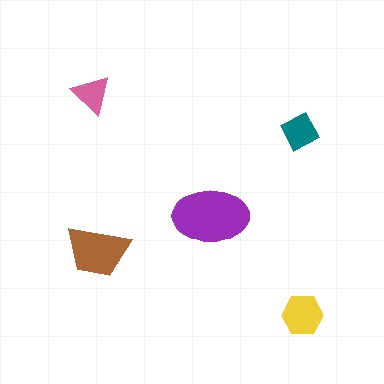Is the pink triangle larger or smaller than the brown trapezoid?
Smaller.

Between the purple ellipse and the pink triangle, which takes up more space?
The purple ellipse.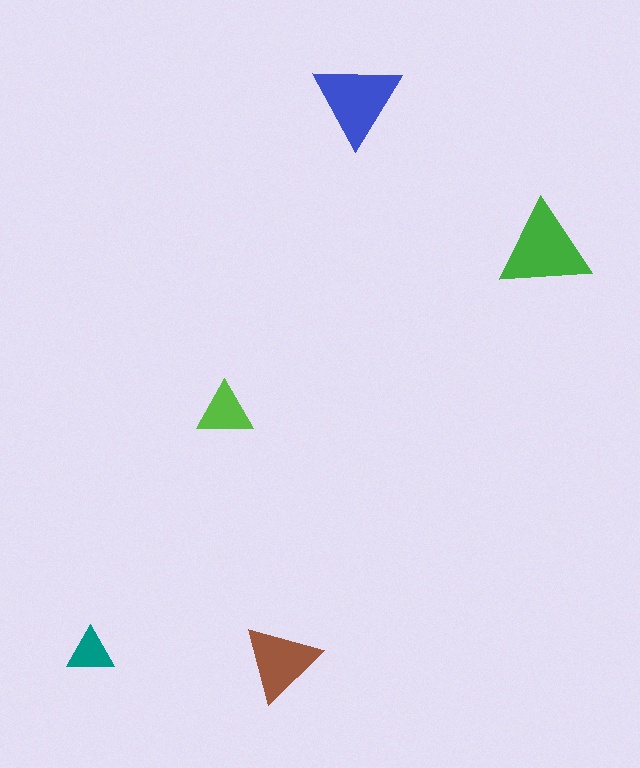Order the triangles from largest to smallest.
the green one, the blue one, the brown one, the lime one, the teal one.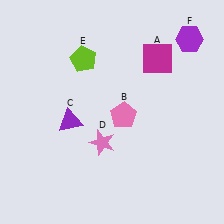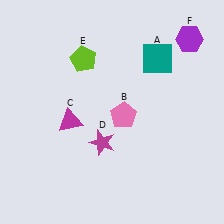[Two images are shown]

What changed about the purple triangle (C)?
In Image 1, C is purple. In Image 2, it changed to magenta.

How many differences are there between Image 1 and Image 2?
There are 3 differences between the two images.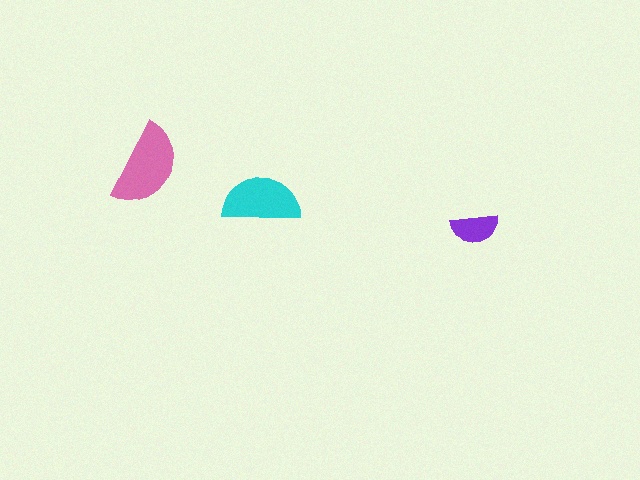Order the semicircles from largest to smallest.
the pink one, the cyan one, the purple one.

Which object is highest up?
The pink semicircle is topmost.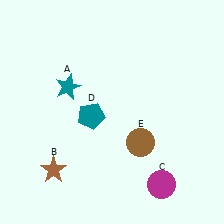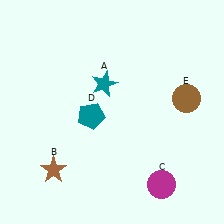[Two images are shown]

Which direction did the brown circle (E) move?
The brown circle (E) moved right.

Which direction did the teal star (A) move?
The teal star (A) moved right.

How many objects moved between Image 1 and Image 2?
2 objects moved between the two images.